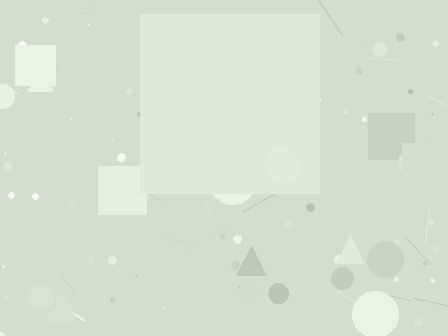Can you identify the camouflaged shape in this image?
The camouflaged shape is a square.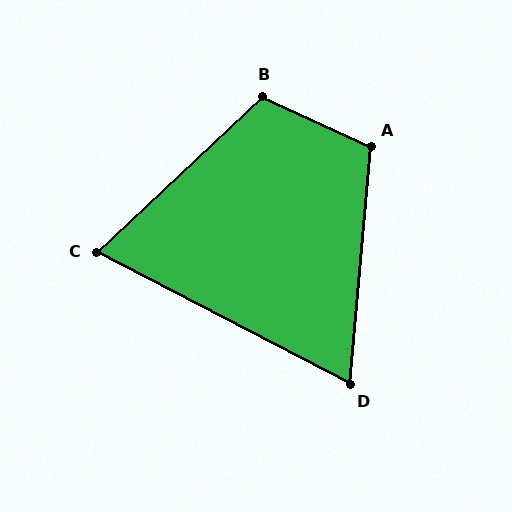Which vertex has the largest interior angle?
B, at approximately 112 degrees.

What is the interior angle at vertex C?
Approximately 71 degrees (acute).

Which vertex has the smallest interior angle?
D, at approximately 68 degrees.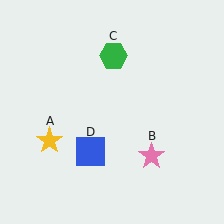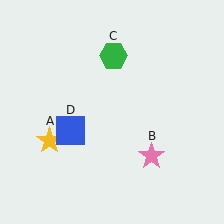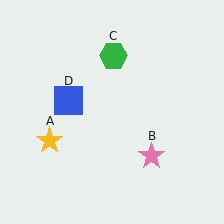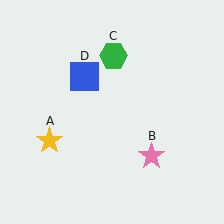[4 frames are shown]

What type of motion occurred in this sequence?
The blue square (object D) rotated clockwise around the center of the scene.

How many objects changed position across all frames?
1 object changed position: blue square (object D).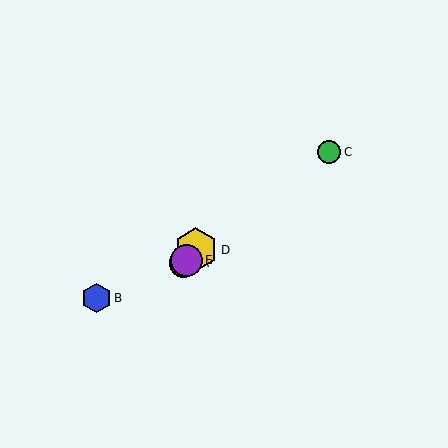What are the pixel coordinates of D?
Object D is at (196, 250).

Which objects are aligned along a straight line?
Objects A, D, E are aligned along a straight line.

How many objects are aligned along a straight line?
3 objects (A, D, E) are aligned along a straight line.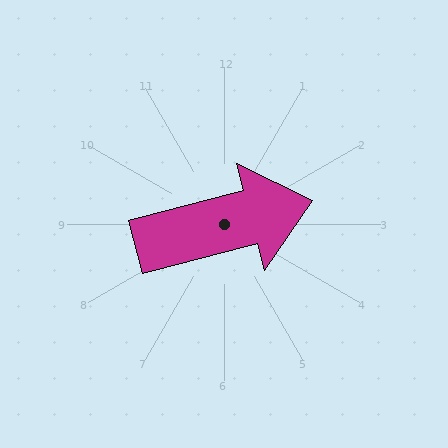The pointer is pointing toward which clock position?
Roughly 3 o'clock.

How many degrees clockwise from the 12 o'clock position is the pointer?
Approximately 75 degrees.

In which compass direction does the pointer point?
East.